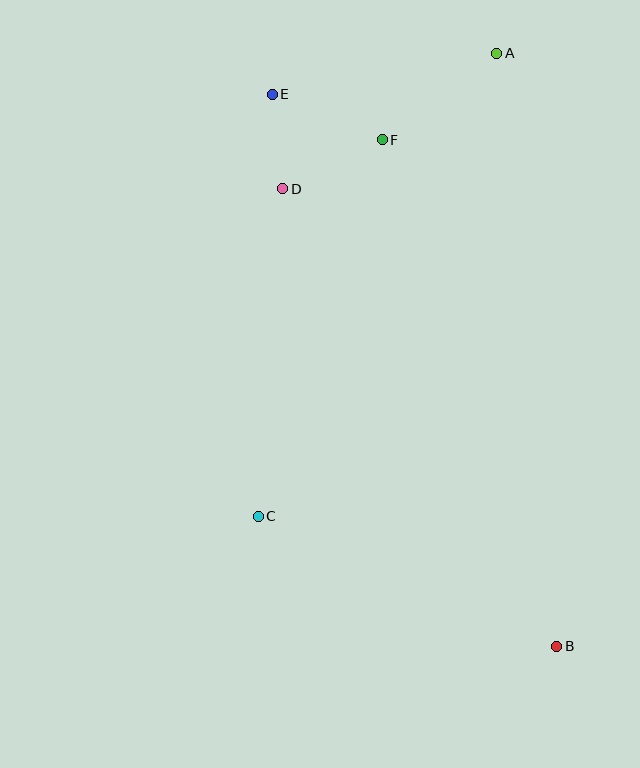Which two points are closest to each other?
Points D and E are closest to each other.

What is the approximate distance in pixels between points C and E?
The distance between C and E is approximately 422 pixels.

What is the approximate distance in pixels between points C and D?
The distance between C and D is approximately 328 pixels.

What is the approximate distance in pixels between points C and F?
The distance between C and F is approximately 396 pixels.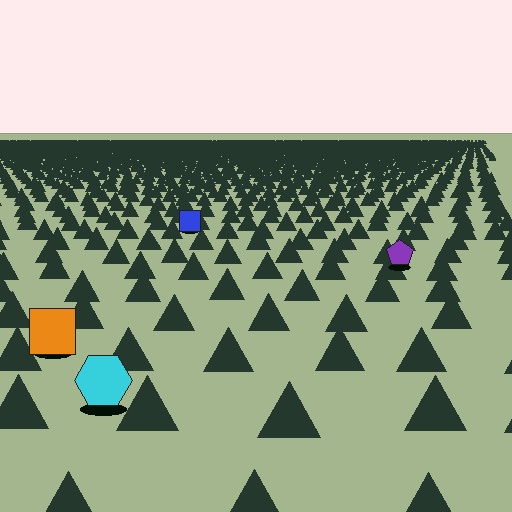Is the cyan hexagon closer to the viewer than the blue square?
Yes. The cyan hexagon is closer — you can tell from the texture gradient: the ground texture is coarser near it.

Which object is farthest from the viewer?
The blue square is farthest from the viewer. It appears smaller and the ground texture around it is denser.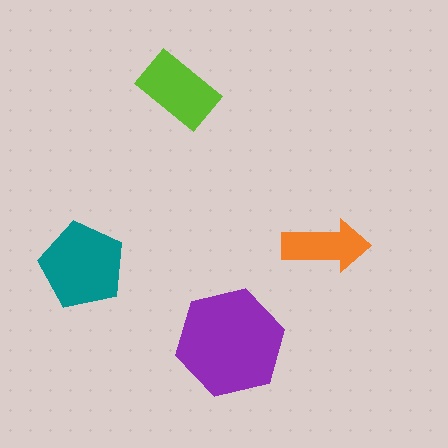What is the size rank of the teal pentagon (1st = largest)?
2nd.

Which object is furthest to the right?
The orange arrow is rightmost.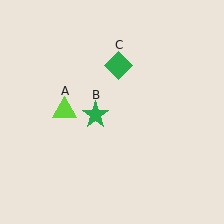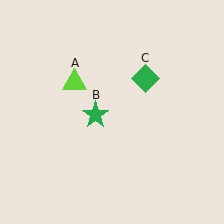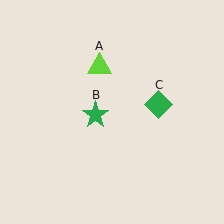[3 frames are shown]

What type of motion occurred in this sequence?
The lime triangle (object A), green diamond (object C) rotated clockwise around the center of the scene.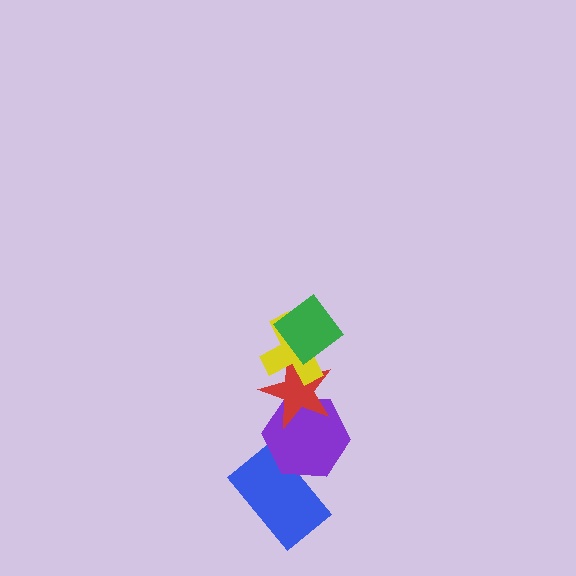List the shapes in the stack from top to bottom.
From top to bottom: the green diamond, the yellow cross, the red star, the purple hexagon, the blue rectangle.